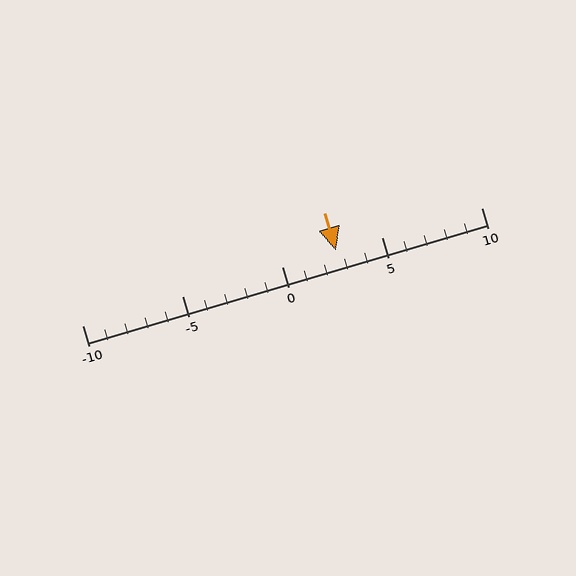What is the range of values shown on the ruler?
The ruler shows values from -10 to 10.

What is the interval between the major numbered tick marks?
The major tick marks are spaced 5 units apart.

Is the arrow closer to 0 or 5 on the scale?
The arrow is closer to 5.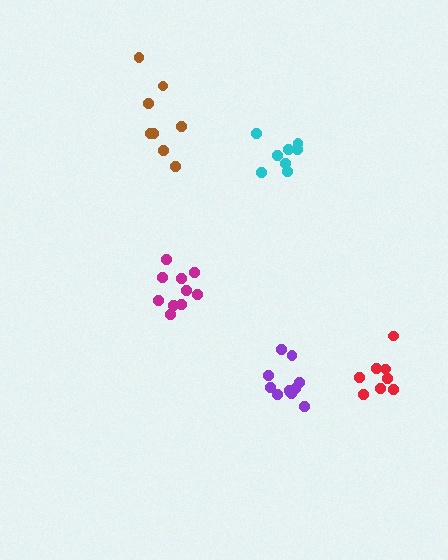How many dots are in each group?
Group 1: 8 dots, Group 2: 10 dots, Group 3: 11 dots, Group 4: 8 dots, Group 5: 8 dots (45 total).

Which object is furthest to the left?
The brown cluster is leftmost.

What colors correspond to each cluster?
The clusters are colored: cyan, magenta, purple, brown, red.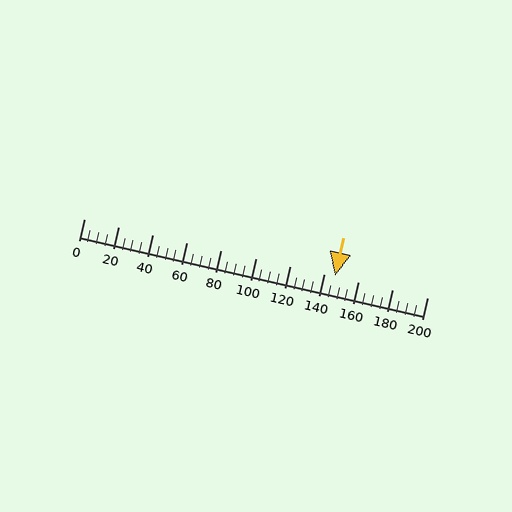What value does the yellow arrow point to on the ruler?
The yellow arrow points to approximately 146.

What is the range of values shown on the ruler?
The ruler shows values from 0 to 200.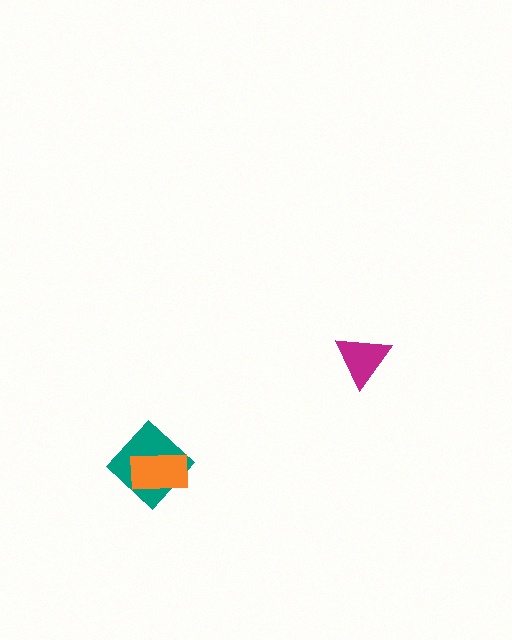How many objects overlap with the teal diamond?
1 object overlaps with the teal diamond.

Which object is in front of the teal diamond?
The orange rectangle is in front of the teal diamond.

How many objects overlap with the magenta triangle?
0 objects overlap with the magenta triangle.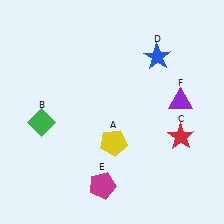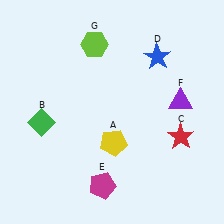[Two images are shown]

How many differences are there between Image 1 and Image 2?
There is 1 difference between the two images.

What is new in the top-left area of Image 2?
A lime hexagon (G) was added in the top-left area of Image 2.